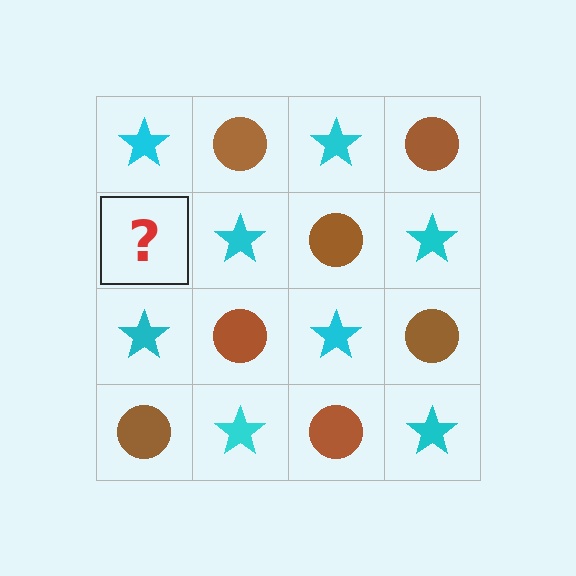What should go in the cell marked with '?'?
The missing cell should contain a brown circle.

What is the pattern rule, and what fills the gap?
The rule is that it alternates cyan star and brown circle in a checkerboard pattern. The gap should be filled with a brown circle.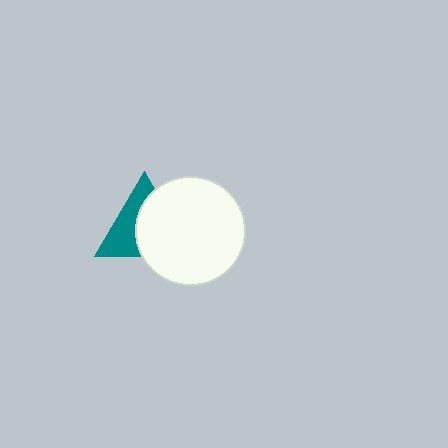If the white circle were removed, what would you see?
You would see the complete teal triangle.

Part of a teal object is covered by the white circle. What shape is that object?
It is a triangle.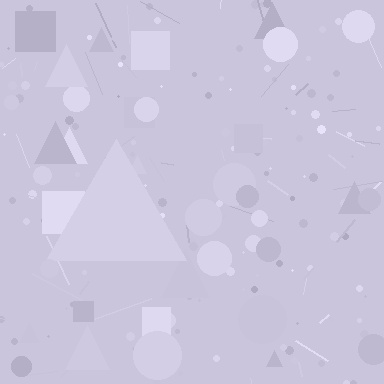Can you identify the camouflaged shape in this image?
The camouflaged shape is a triangle.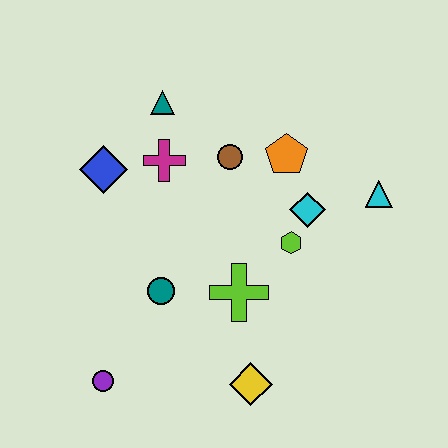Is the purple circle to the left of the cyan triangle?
Yes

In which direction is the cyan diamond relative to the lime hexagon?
The cyan diamond is above the lime hexagon.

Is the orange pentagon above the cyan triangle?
Yes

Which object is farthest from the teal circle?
The cyan triangle is farthest from the teal circle.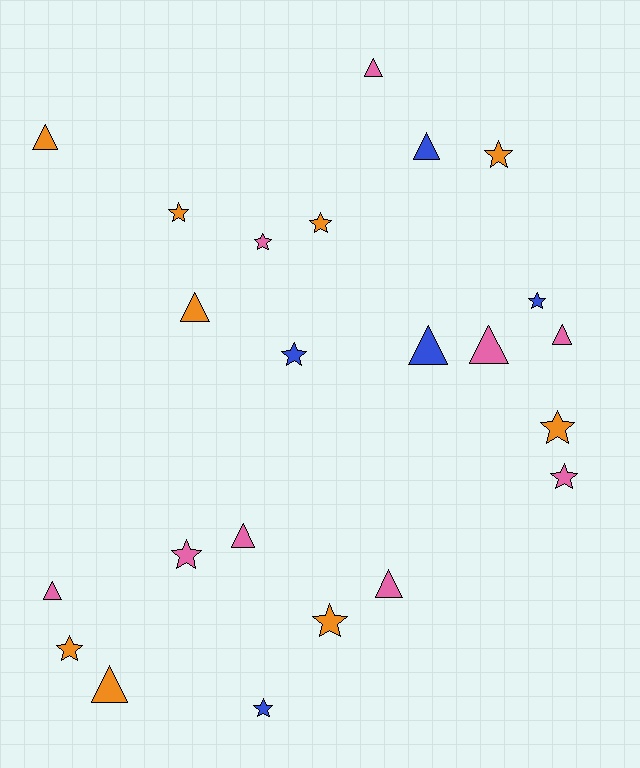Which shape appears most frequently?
Star, with 12 objects.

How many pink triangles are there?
There are 6 pink triangles.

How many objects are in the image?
There are 23 objects.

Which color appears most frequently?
Pink, with 9 objects.